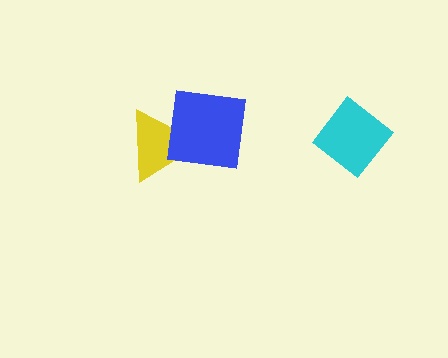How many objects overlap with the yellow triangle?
1 object overlaps with the yellow triangle.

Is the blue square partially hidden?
No, no other shape covers it.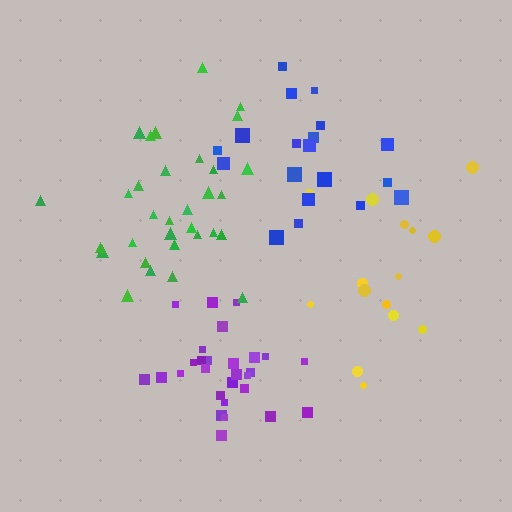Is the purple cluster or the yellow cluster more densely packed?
Purple.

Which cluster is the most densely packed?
Purple.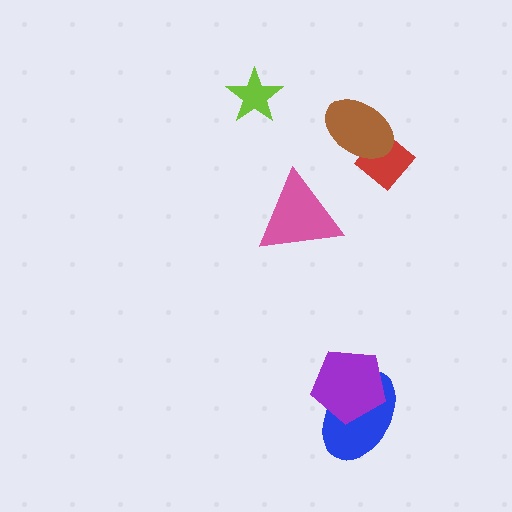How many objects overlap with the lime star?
0 objects overlap with the lime star.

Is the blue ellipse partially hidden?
Yes, it is partially covered by another shape.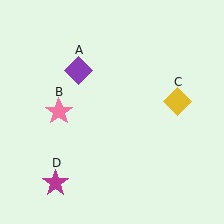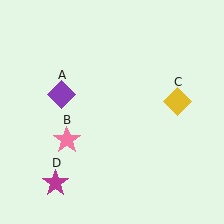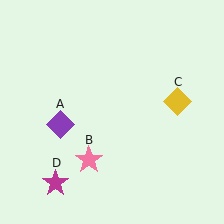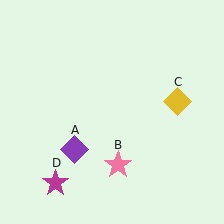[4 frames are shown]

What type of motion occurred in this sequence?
The purple diamond (object A), pink star (object B) rotated counterclockwise around the center of the scene.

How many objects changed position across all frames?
2 objects changed position: purple diamond (object A), pink star (object B).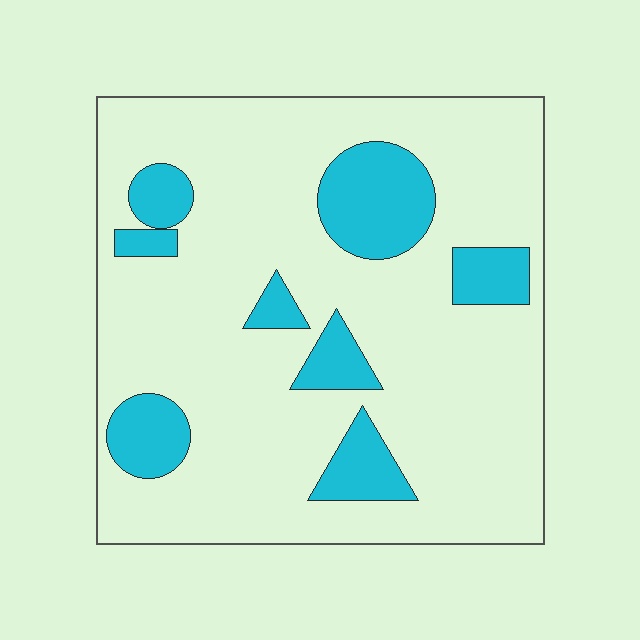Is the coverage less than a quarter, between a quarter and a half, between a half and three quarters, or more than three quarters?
Less than a quarter.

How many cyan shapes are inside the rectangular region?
8.